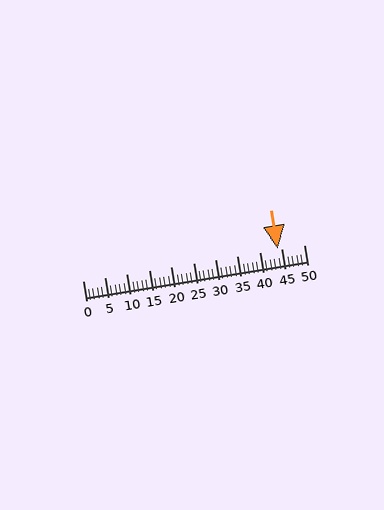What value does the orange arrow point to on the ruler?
The orange arrow points to approximately 44.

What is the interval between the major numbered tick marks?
The major tick marks are spaced 5 units apart.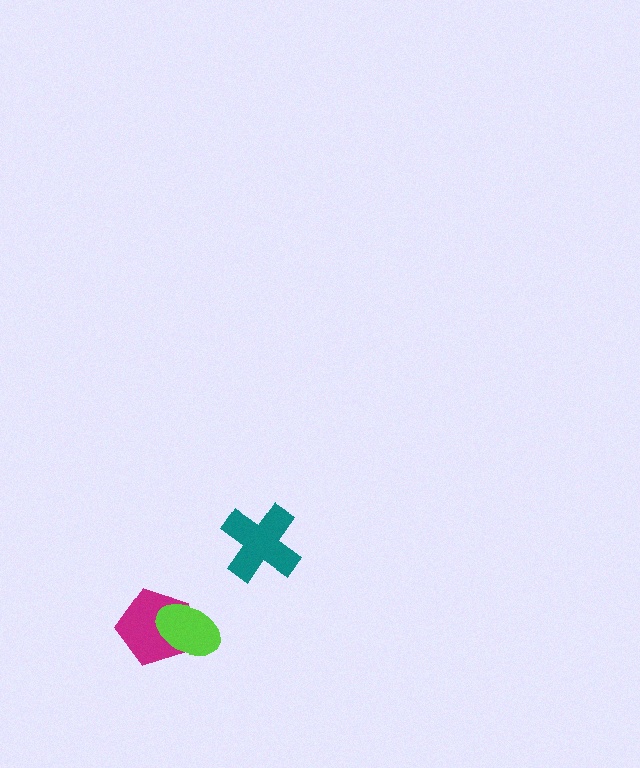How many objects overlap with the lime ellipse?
1 object overlaps with the lime ellipse.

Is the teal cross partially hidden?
No, no other shape covers it.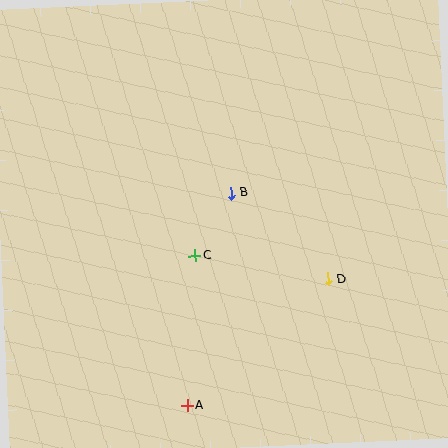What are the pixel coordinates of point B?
Point B is at (231, 193).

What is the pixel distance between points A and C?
The distance between A and C is 150 pixels.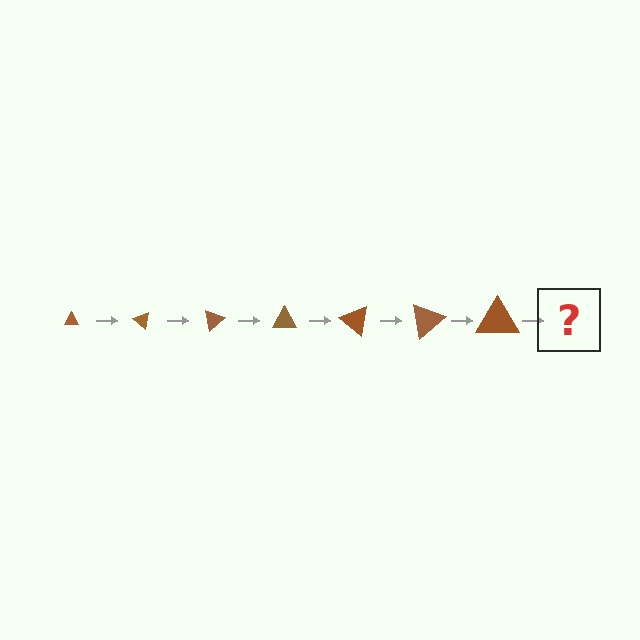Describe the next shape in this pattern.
It should be a triangle, larger than the previous one and rotated 280 degrees from the start.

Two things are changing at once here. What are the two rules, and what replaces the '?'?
The two rules are that the triangle grows larger each step and it rotates 40 degrees each step. The '?' should be a triangle, larger than the previous one and rotated 280 degrees from the start.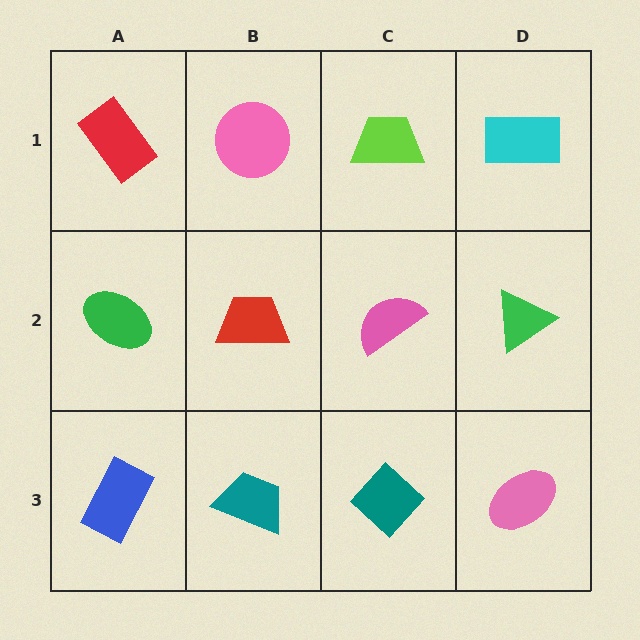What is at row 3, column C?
A teal diamond.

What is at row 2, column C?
A pink semicircle.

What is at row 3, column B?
A teal trapezoid.